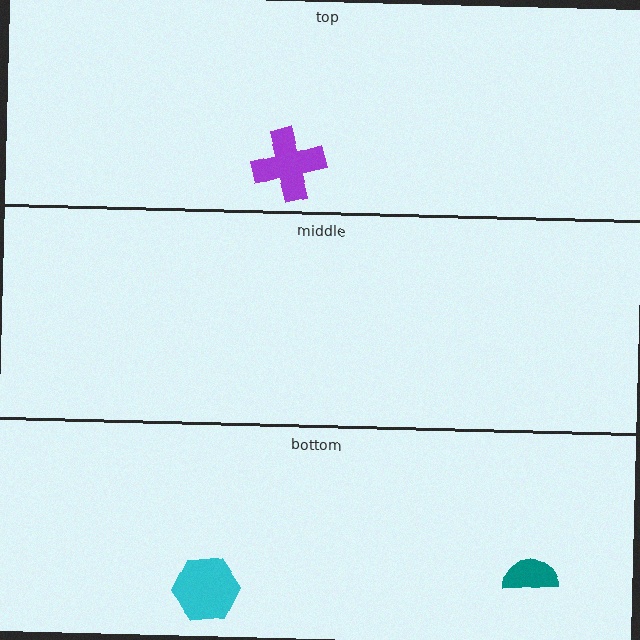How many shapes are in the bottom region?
2.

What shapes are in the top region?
The purple cross.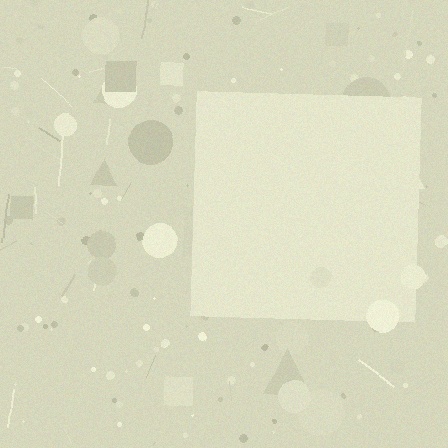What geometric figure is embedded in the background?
A square is embedded in the background.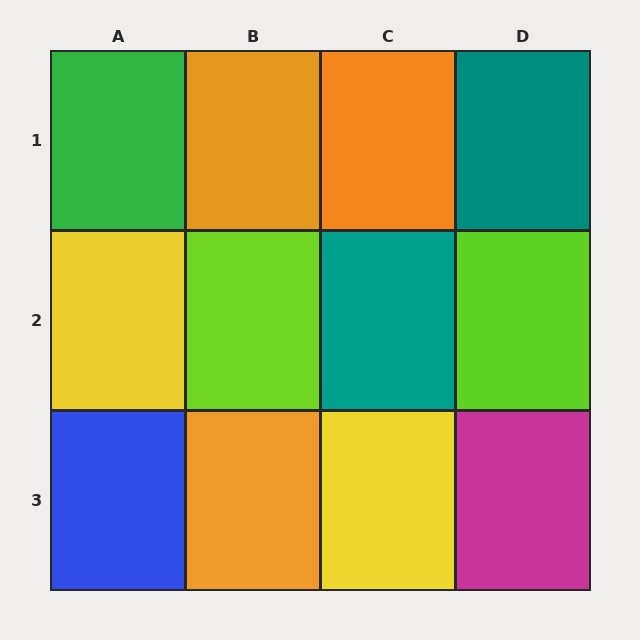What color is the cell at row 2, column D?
Lime.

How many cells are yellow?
2 cells are yellow.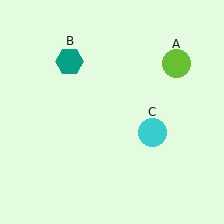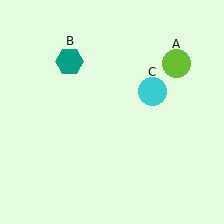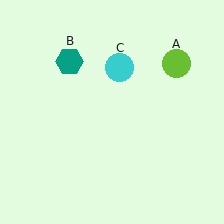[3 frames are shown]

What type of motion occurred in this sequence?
The cyan circle (object C) rotated counterclockwise around the center of the scene.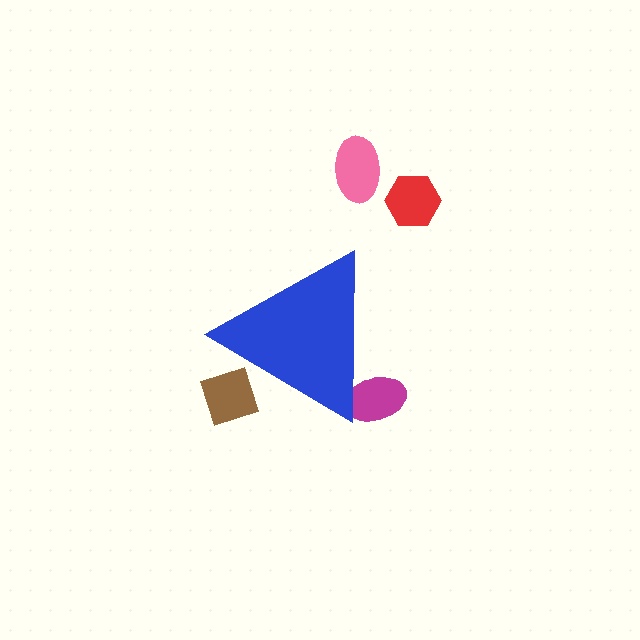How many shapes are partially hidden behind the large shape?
2 shapes are partially hidden.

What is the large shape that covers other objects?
A blue triangle.